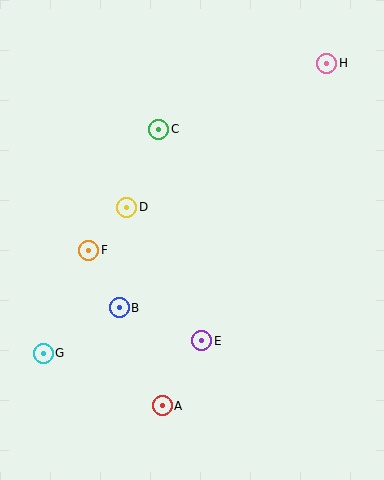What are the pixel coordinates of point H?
Point H is at (327, 63).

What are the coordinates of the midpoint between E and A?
The midpoint between E and A is at (182, 373).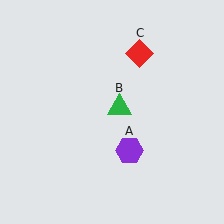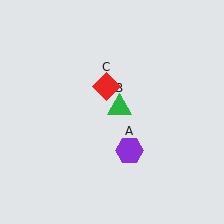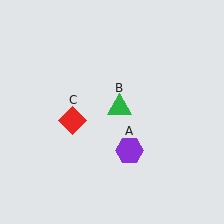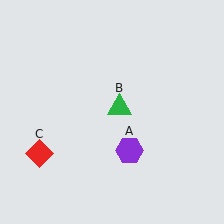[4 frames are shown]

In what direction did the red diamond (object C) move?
The red diamond (object C) moved down and to the left.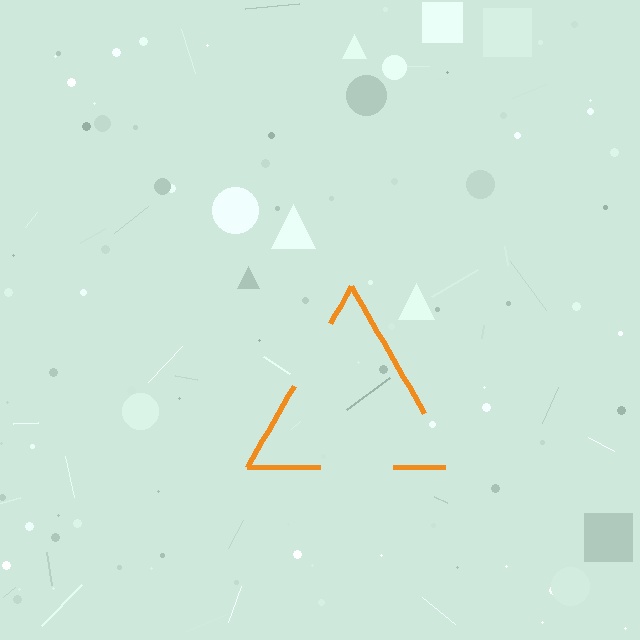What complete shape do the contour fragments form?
The contour fragments form a triangle.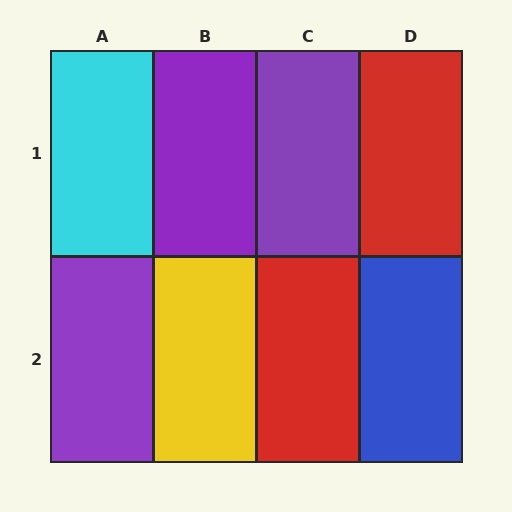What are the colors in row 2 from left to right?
Purple, yellow, red, blue.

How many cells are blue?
1 cell is blue.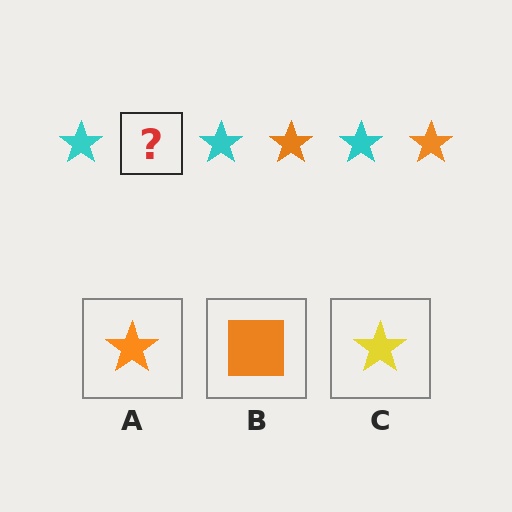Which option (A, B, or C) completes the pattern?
A.